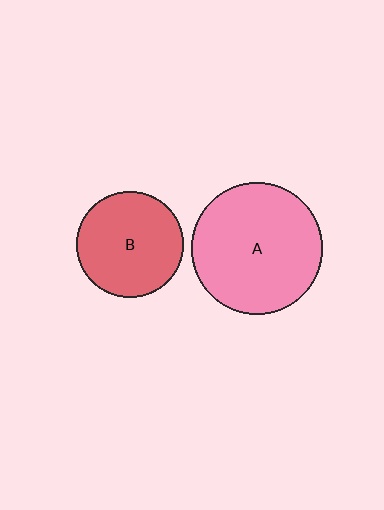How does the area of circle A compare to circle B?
Approximately 1.5 times.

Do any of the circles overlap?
No, none of the circles overlap.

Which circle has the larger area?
Circle A (pink).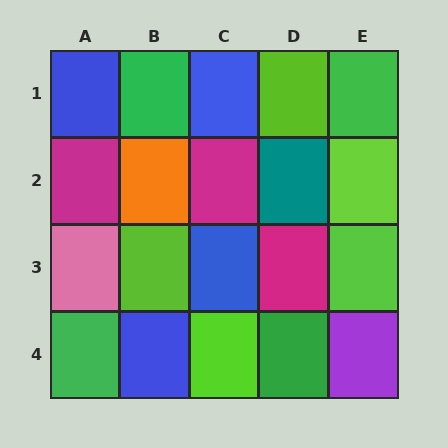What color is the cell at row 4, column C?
Lime.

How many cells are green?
4 cells are green.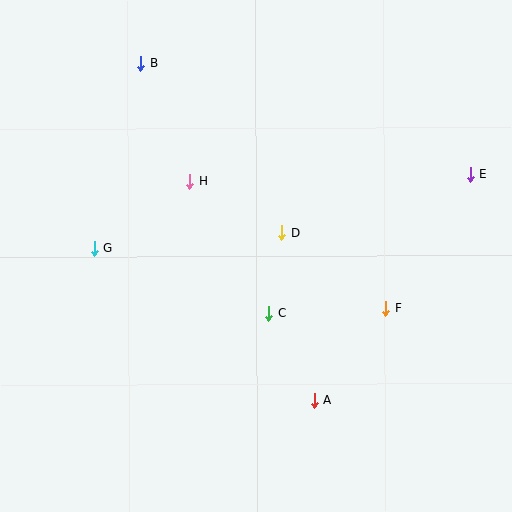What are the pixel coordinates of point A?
Point A is at (314, 400).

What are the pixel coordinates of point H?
Point H is at (189, 182).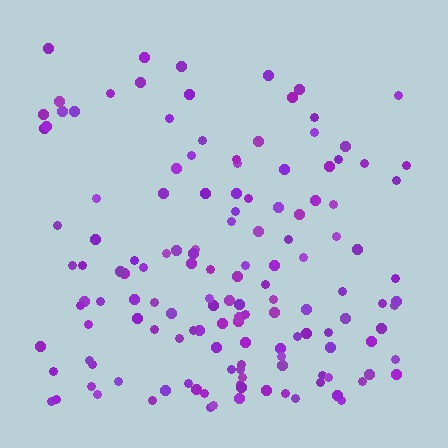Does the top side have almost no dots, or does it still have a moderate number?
Still a moderate number, just noticeably fewer than the bottom.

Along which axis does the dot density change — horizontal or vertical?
Vertical.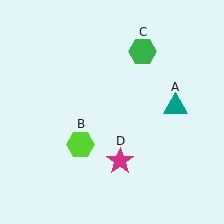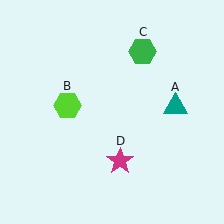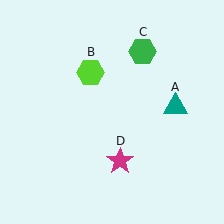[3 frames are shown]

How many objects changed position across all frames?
1 object changed position: lime hexagon (object B).